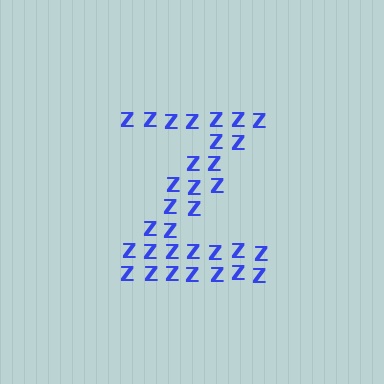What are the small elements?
The small elements are letter Z's.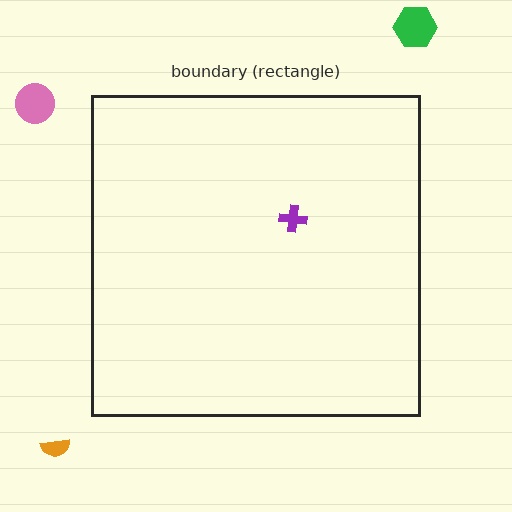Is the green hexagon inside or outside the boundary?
Outside.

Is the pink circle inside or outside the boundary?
Outside.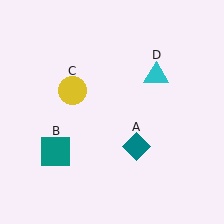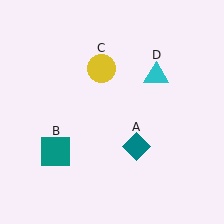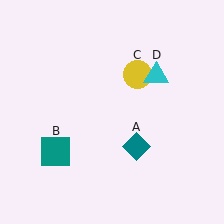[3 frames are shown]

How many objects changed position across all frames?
1 object changed position: yellow circle (object C).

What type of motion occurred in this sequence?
The yellow circle (object C) rotated clockwise around the center of the scene.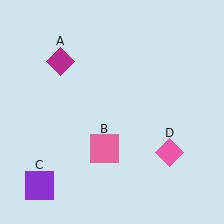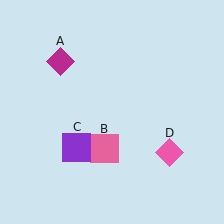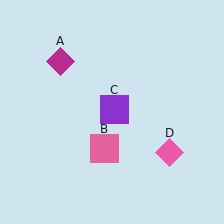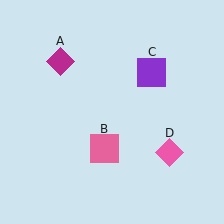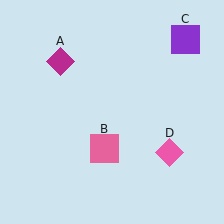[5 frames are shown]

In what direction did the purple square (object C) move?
The purple square (object C) moved up and to the right.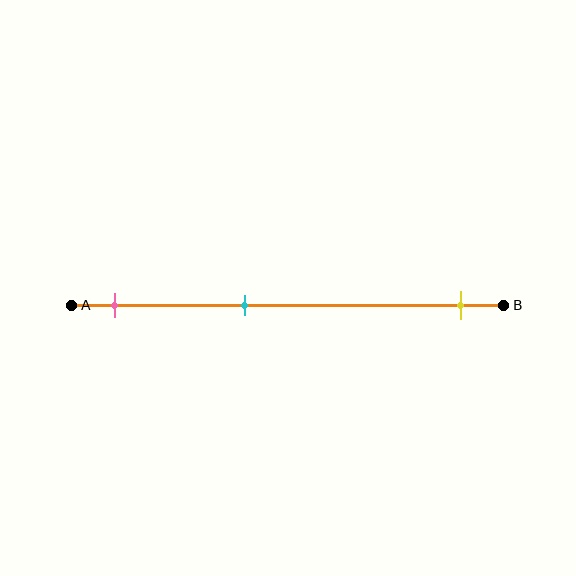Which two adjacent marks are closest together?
The pink and cyan marks are the closest adjacent pair.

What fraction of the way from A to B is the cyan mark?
The cyan mark is approximately 40% (0.4) of the way from A to B.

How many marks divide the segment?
There are 3 marks dividing the segment.